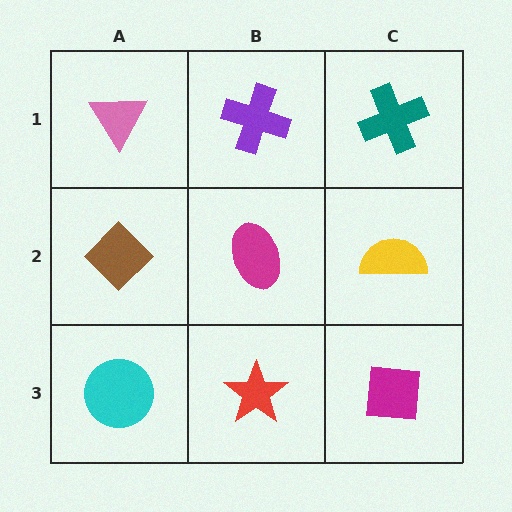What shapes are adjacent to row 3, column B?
A magenta ellipse (row 2, column B), a cyan circle (row 3, column A), a magenta square (row 3, column C).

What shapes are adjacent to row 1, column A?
A brown diamond (row 2, column A), a purple cross (row 1, column B).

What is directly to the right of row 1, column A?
A purple cross.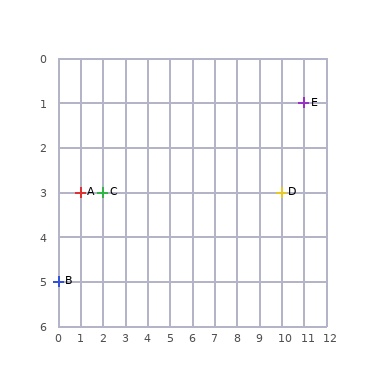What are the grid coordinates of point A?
Point A is at grid coordinates (1, 3).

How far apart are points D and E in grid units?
Points D and E are 1 column and 2 rows apart (about 2.2 grid units diagonally).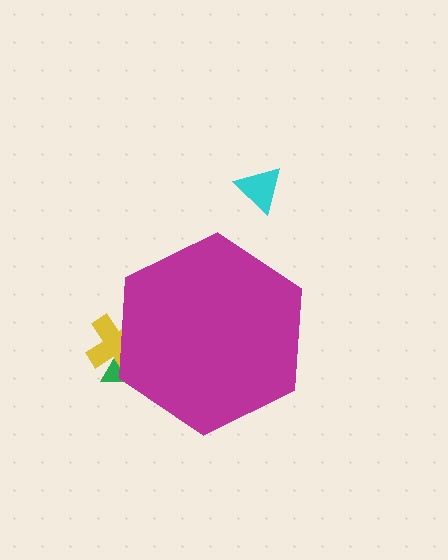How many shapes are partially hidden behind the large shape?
2 shapes are partially hidden.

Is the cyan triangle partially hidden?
No, the cyan triangle is fully visible.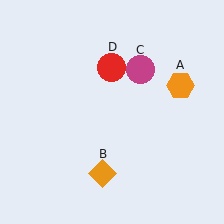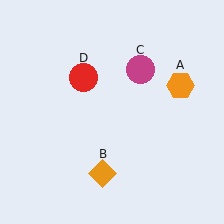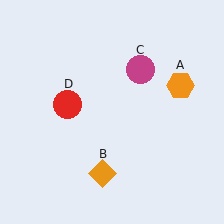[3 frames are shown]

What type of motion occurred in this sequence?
The red circle (object D) rotated counterclockwise around the center of the scene.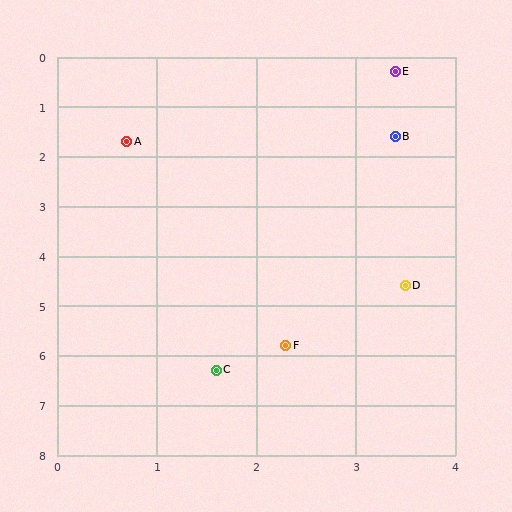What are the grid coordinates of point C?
Point C is at approximately (1.6, 6.3).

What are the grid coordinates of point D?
Point D is at approximately (3.5, 4.6).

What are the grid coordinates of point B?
Point B is at approximately (3.4, 1.6).